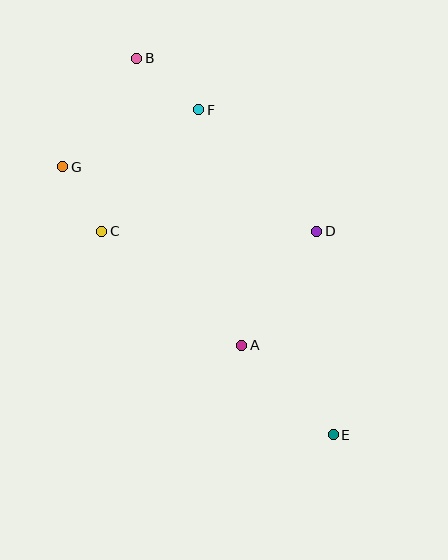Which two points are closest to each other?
Points C and G are closest to each other.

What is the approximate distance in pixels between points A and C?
The distance between A and C is approximately 180 pixels.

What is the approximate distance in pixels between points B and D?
The distance between B and D is approximately 250 pixels.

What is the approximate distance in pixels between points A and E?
The distance between A and E is approximately 128 pixels.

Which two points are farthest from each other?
Points B and E are farthest from each other.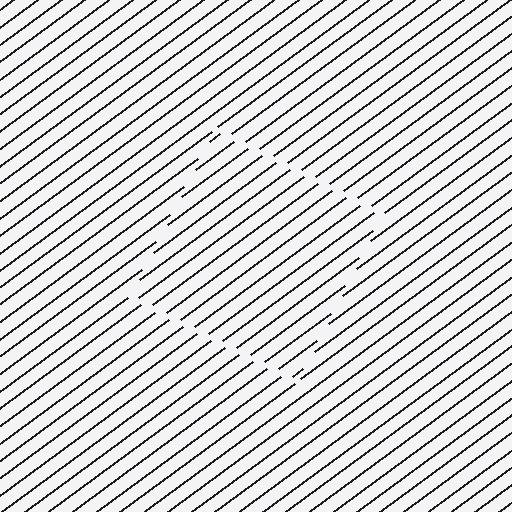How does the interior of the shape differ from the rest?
The interior of the shape contains the same grating, shifted by half a period — the contour is defined by the phase discontinuity where line-ends from the inner and outer gratings abut.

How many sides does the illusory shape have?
4 sides — the line-ends trace a square.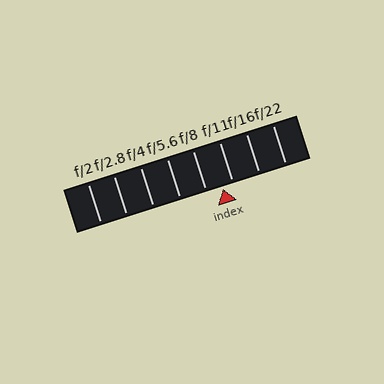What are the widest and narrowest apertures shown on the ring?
The widest aperture shown is f/2 and the narrowest is f/22.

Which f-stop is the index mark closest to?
The index mark is closest to f/11.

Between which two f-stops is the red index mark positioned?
The index mark is between f/8 and f/11.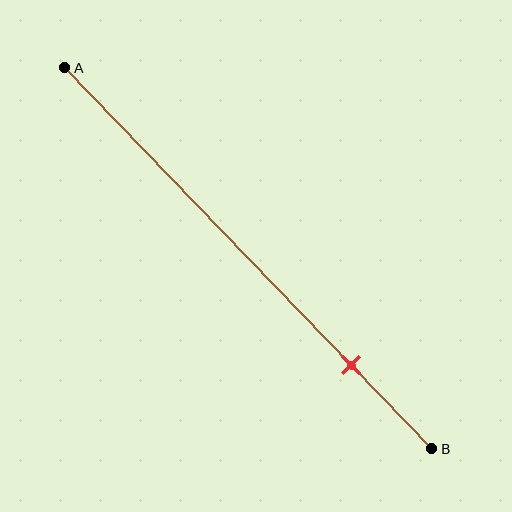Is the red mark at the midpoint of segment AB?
No, the mark is at about 80% from A, not at the 50% midpoint.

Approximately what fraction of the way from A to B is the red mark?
The red mark is approximately 80% of the way from A to B.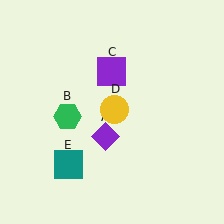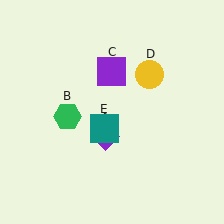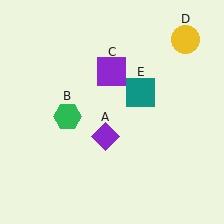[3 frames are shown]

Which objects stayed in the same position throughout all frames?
Purple diamond (object A) and green hexagon (object B) and purple square (object C) remained stationary.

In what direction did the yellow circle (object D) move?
The yellow circle (object D) moved up and to the right.